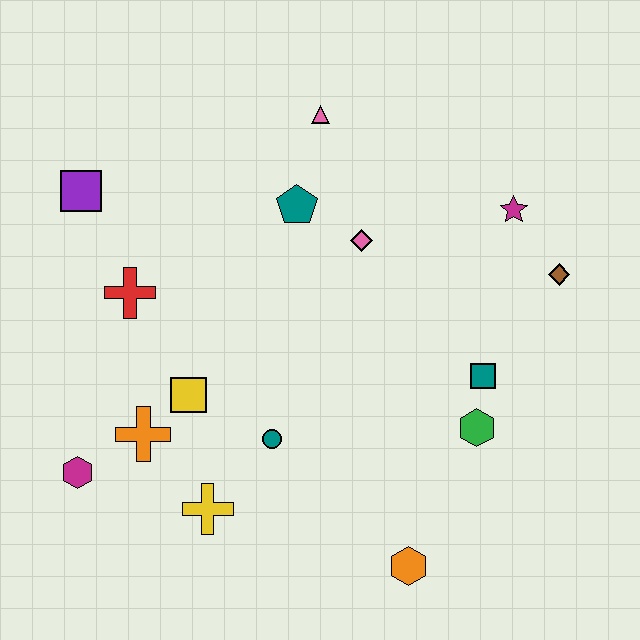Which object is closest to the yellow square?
The orange cross is closest to the yellow square.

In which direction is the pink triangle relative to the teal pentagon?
The pink triangle is above the teal pentagon.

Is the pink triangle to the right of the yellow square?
Yes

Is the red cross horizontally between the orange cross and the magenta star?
No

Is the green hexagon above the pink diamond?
No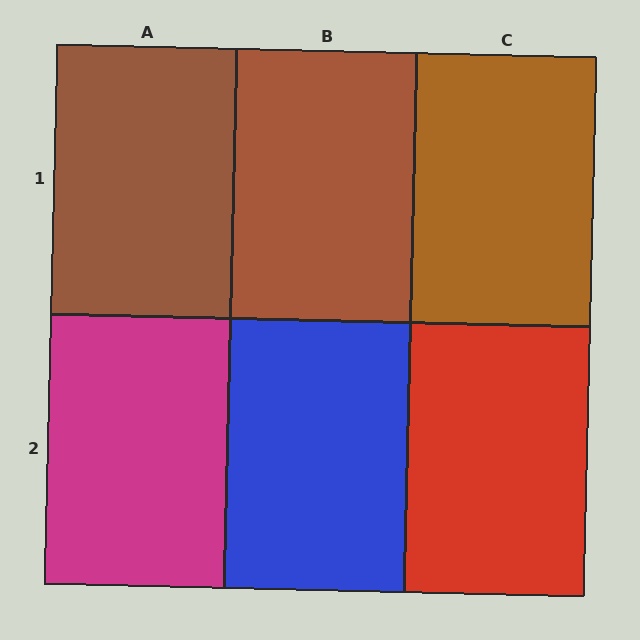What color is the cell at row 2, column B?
Blue.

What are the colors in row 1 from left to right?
Brown, brown, brown.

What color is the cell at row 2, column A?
Magenta.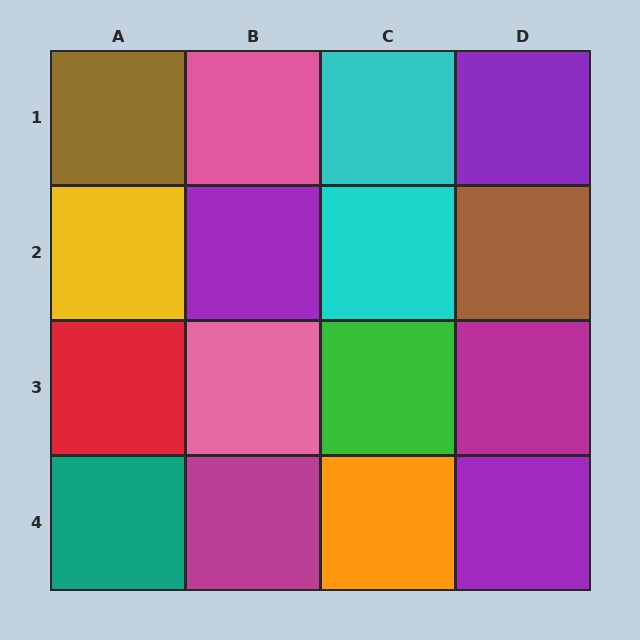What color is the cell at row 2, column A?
Yellow.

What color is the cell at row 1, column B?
Pink.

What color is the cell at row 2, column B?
Purple.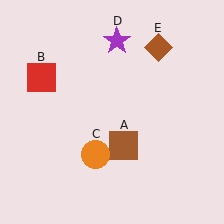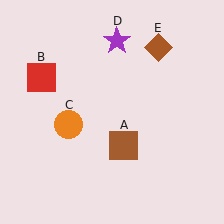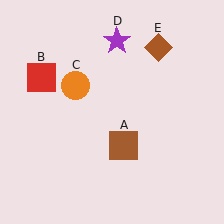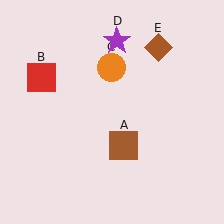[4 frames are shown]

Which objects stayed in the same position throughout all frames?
Brown square (object A) and red square (object B) and purple star (object D) and brown diamond (object E) remained stationary.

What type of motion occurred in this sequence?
The orange circle (object C) rotated clockwise around the center of the scene.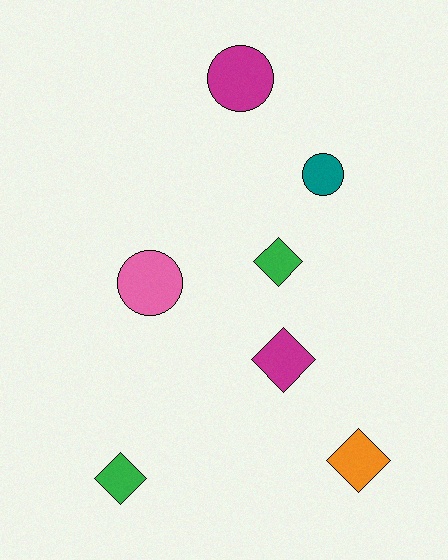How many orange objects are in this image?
There is 1 orange object.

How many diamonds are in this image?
There are 4 diamonds.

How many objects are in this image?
There are 7 objects.